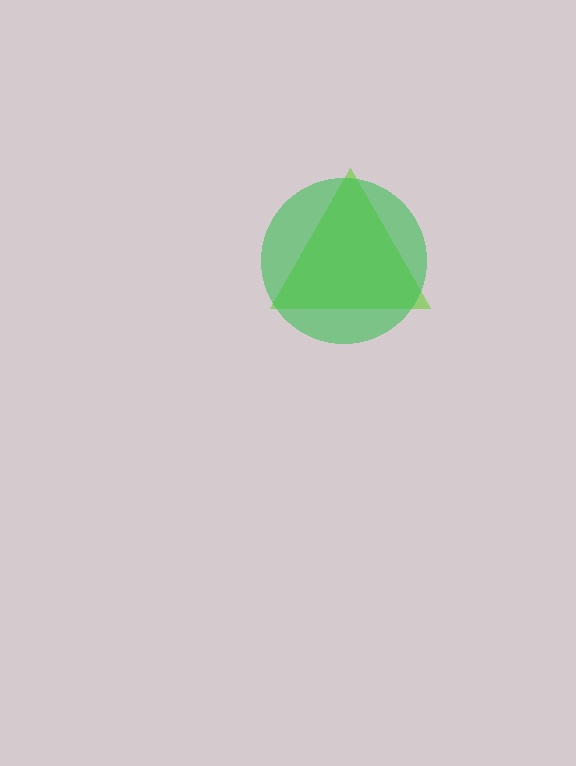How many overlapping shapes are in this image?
There are 2 overlapping shapes in the image.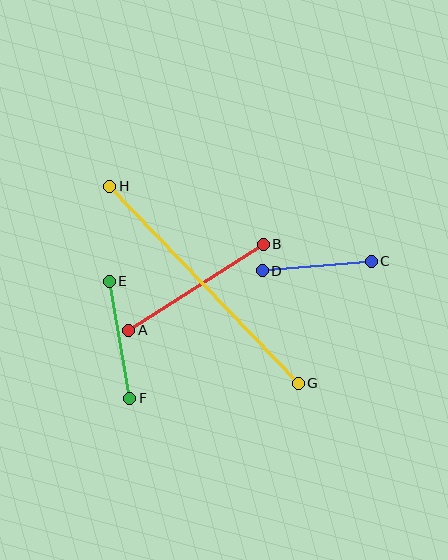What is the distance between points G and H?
The distance is approximately 273 pixels.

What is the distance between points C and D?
The distance is approximately 109 pixels.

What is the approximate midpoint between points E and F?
The midpoint is at approximately (120, 340) pixels.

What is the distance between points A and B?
The distance is approximately 160 pixels.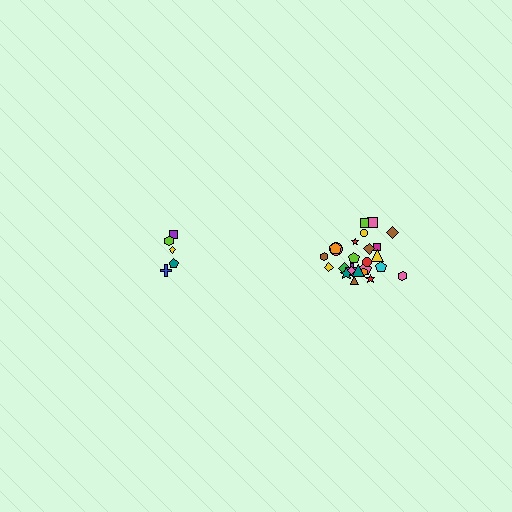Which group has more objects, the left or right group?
The right group.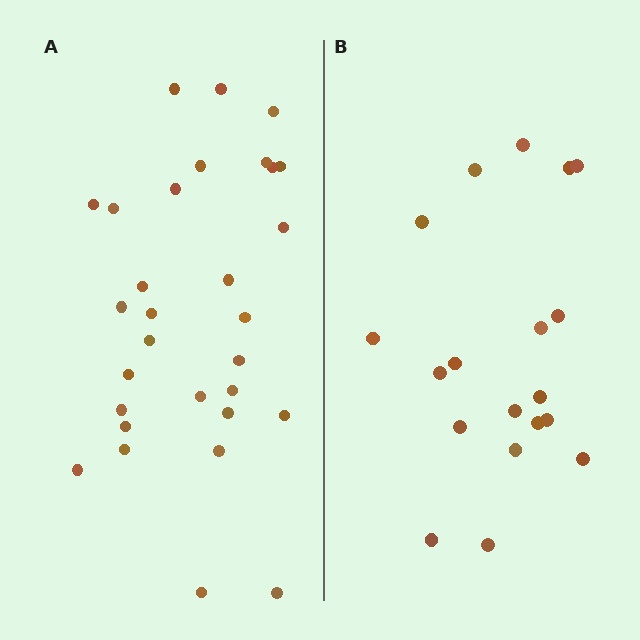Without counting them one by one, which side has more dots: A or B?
Region A (the left region) has more dots.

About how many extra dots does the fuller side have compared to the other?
Region A has roughly 12 or so more dots than region B.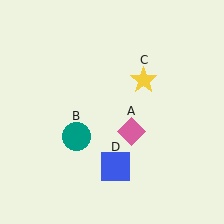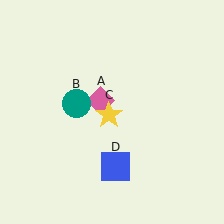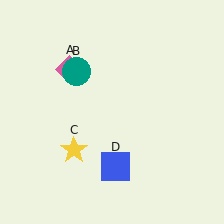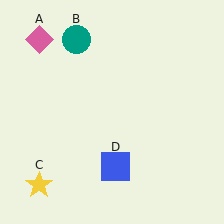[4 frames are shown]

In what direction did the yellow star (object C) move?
The yellow star (object C) moved down and to the left.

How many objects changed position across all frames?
3 objects changed position: pink diamond (object A), teal circle (object B), yellow star (object C).